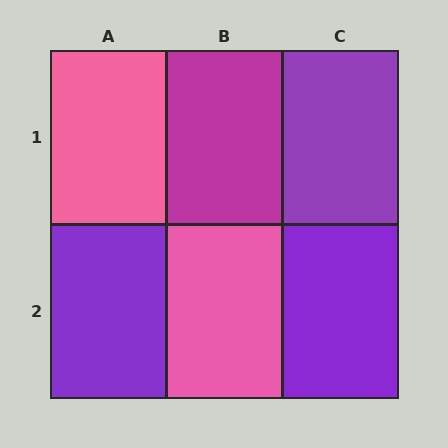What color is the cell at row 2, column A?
Purple.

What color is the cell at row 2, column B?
Pink.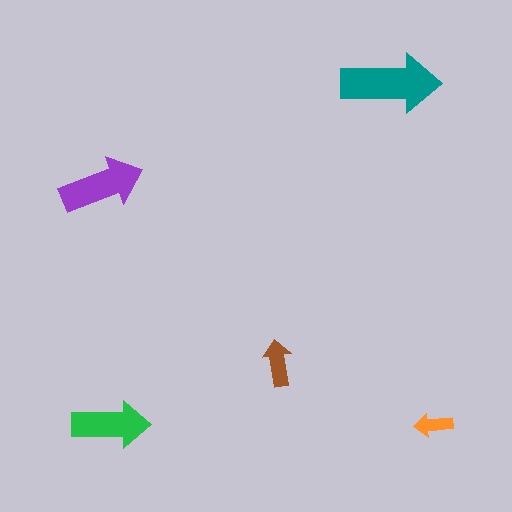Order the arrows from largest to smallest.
the teal one, the purple one, the green one, the brown one, the orange one.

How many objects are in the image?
There are 5 objects in the image.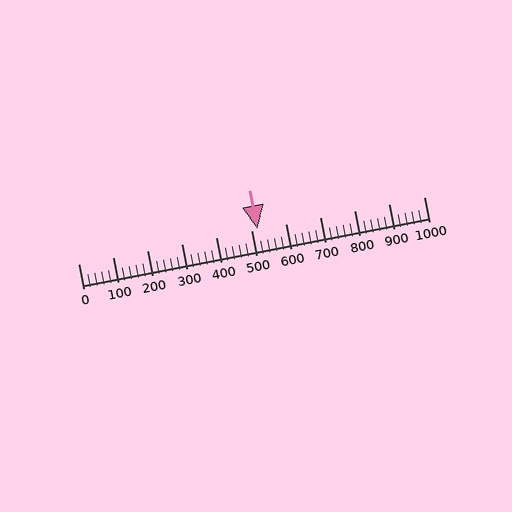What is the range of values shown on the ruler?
The ruler shows values from 0 to 1000.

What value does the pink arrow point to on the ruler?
The pink arrow points to approximately 518.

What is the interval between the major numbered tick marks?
The major tick marks are spaced 100 units apart.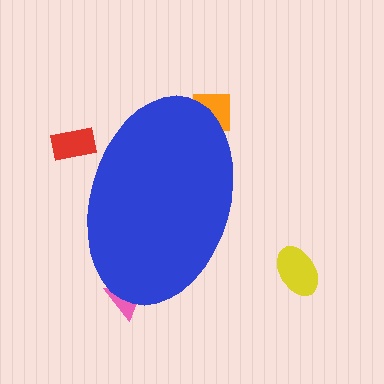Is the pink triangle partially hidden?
Yes, the pink triangle is partially hidden behind the blue ellipse.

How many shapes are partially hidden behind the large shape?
3 shapes are partially hidden.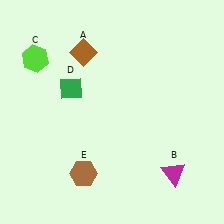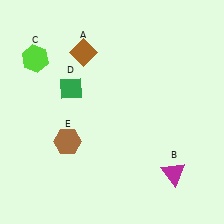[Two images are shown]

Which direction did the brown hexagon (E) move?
The brown hexagon (E) moved up.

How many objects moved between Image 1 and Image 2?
1 object moved between the two images.